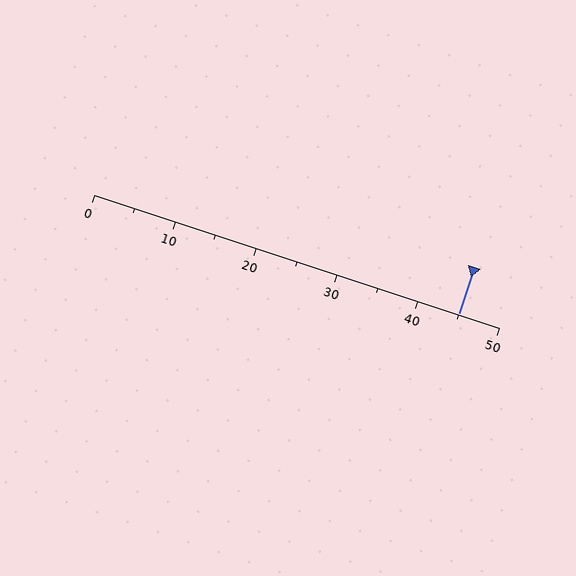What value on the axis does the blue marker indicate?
The marker indicates approximately 45.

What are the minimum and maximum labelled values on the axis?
The axis runs from 0 to 50.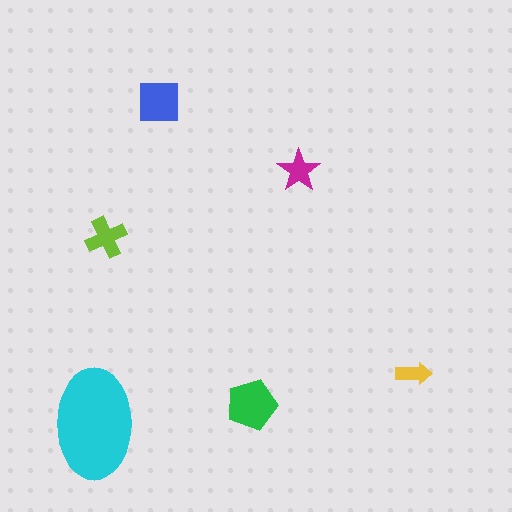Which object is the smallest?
The yellow arrow.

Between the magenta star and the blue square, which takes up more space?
The blue square.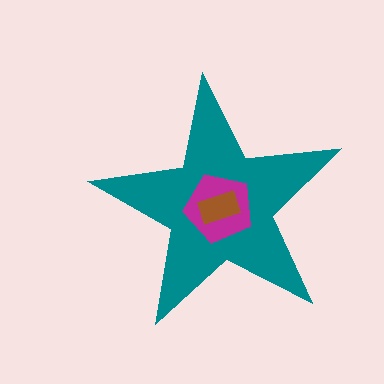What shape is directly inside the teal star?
The magenta pentagon.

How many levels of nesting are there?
3.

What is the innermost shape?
The brown rectangle.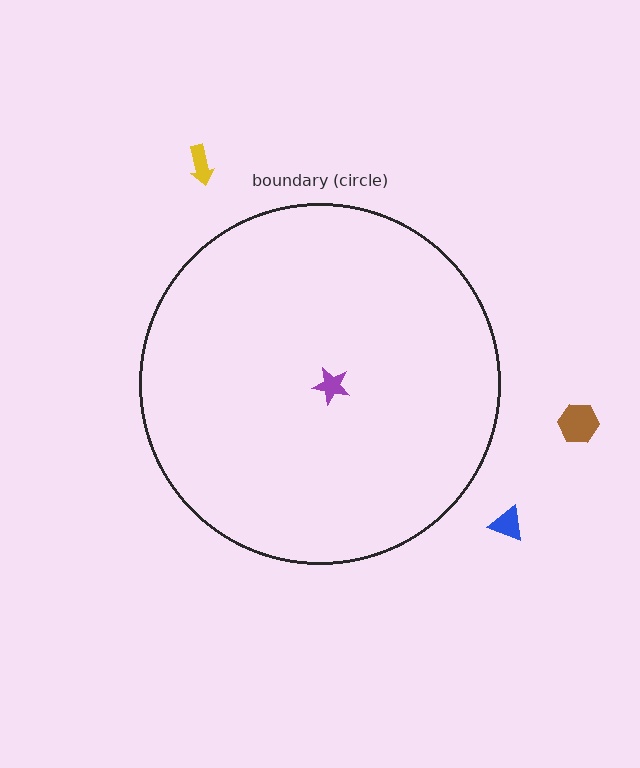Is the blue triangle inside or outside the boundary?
Outside.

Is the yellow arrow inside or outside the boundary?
Outside.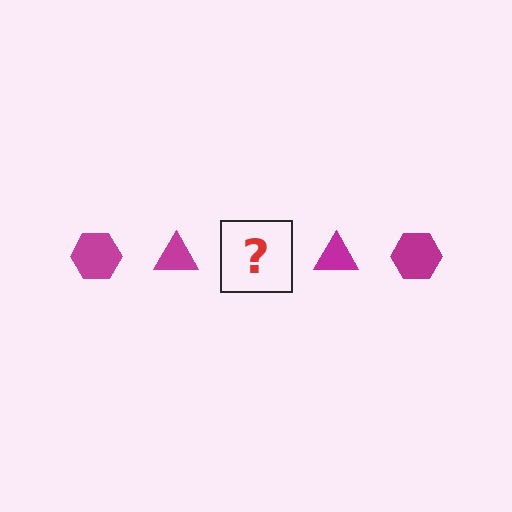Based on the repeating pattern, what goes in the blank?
The blank should be a magenta hexagon.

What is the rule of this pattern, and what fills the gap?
The rule is that the pattern cycles through hexagon, triangle shapes in magenta. The gap should be filled with a magenta hexagon.